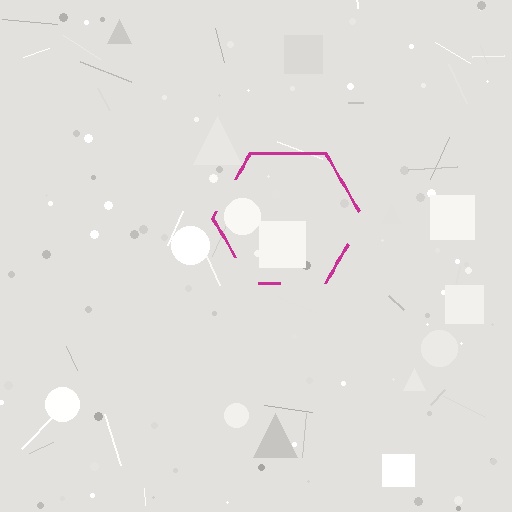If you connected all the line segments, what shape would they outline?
They would outline a hexagon.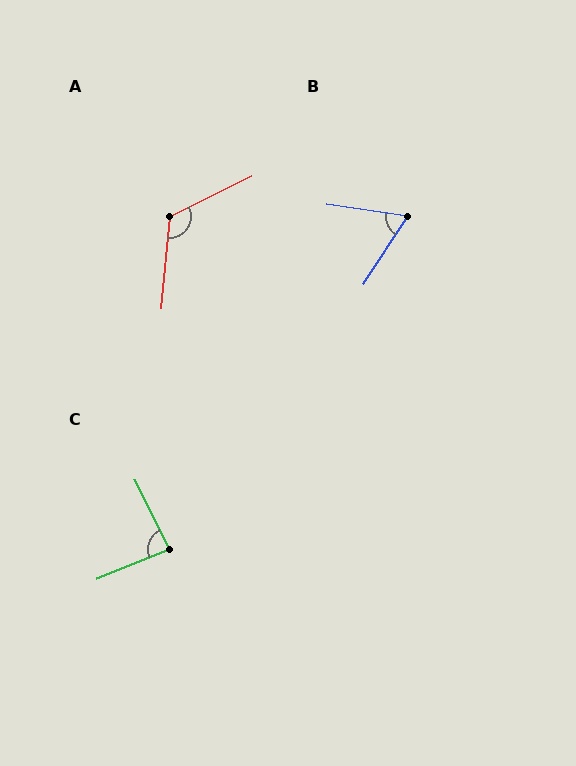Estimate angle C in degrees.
Approximately 85 degrees.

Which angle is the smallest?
B, at approximately 65 degrees.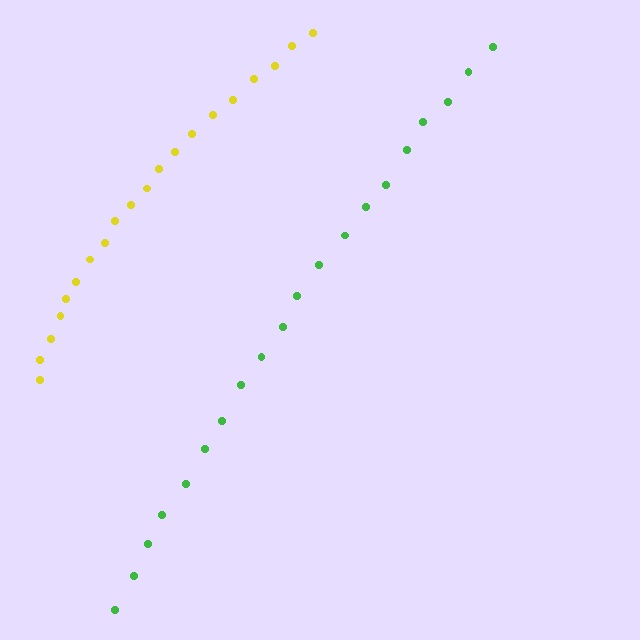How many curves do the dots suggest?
There are 2 distinct paths.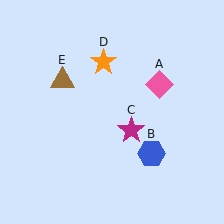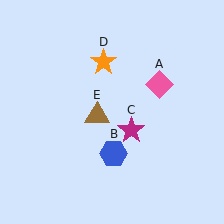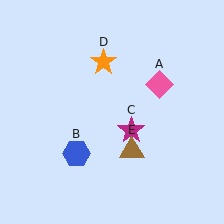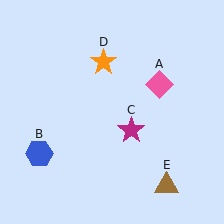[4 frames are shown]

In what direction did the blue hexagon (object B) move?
The blue hexagon (object B) moved left.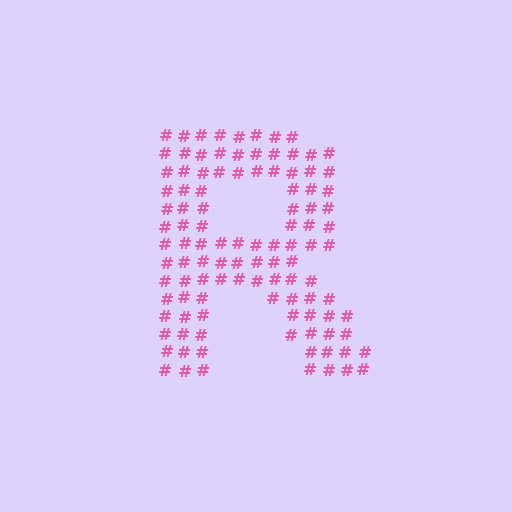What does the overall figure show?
The overall figure shows the letter R.